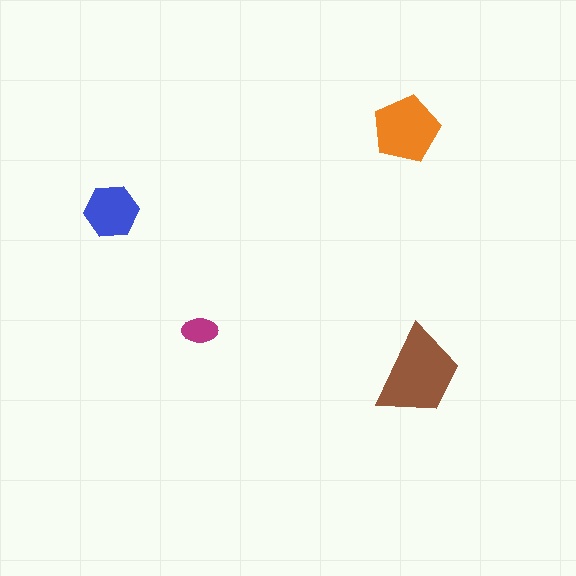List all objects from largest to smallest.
The brown trapezoid, the orange pentagon, the blue hexagon, the magenta ellipse.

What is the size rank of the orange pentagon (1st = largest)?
2nd.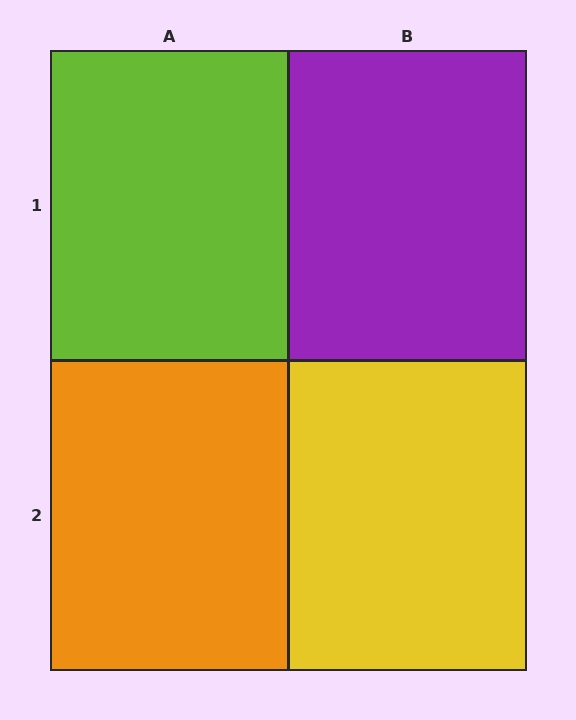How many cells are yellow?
1 cell is yellow.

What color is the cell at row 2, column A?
Orange.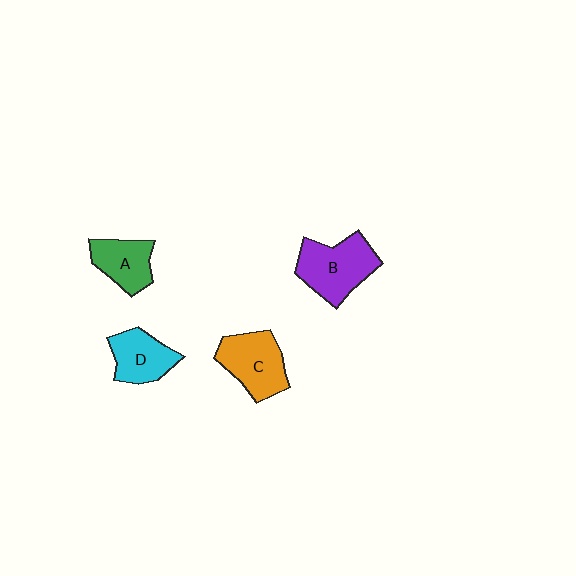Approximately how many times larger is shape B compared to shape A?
Approximately 1.5 times.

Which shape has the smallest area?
Shape A (green).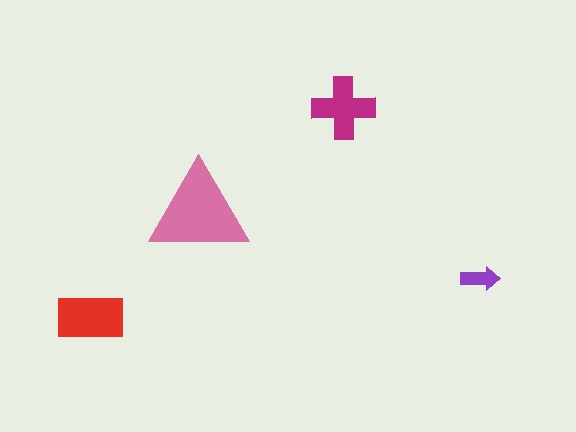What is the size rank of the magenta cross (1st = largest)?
3rd.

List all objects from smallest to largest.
The purple arrow, the magenta cross, the red rectangle, the pink triangle.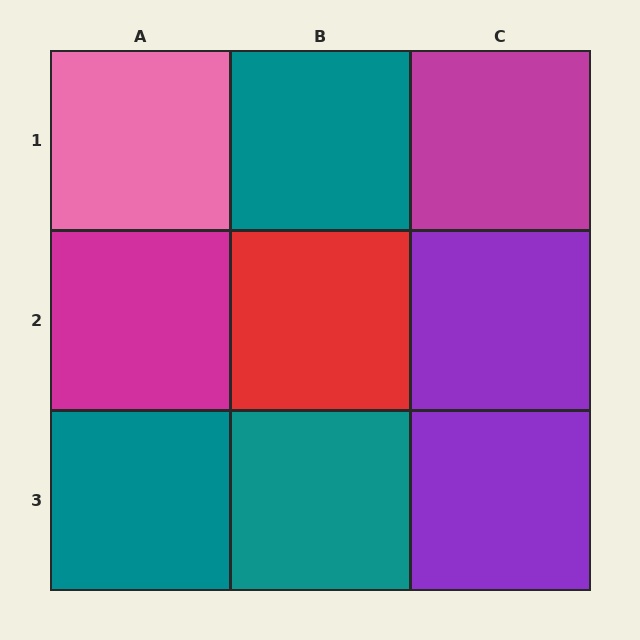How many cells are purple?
2 cells are purple.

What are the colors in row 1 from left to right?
Pink, teal, magenta.